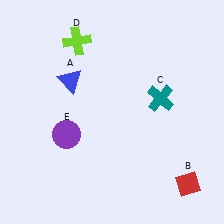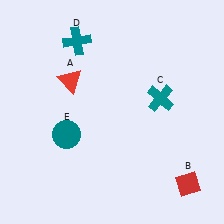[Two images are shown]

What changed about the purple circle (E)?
In Image 1, E is purple. In Image 2, it changed to teal.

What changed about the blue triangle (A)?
In Image 1, A is blue. In Image 2, it changed to red.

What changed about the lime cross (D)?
In Image 1, D is lime. In Image 2, it changed to teal.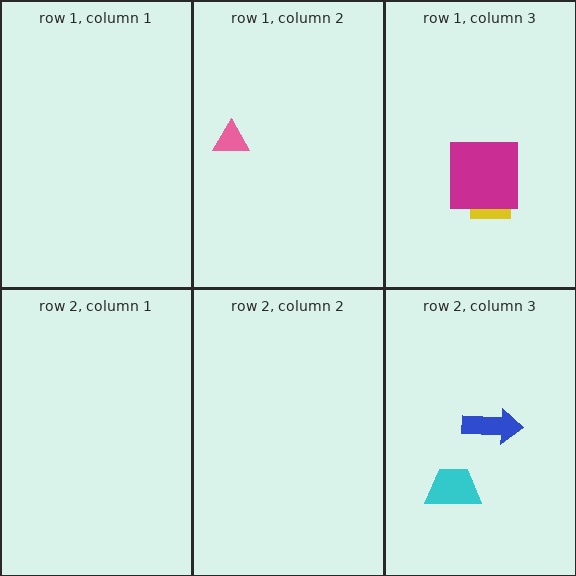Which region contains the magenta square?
The row 1, column 3 region.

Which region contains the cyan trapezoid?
The row 2, column 3 region.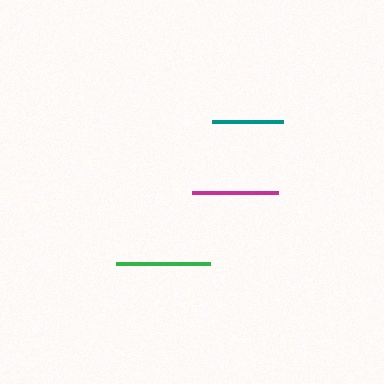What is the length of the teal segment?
The teal segment is approximately 71 pixels long.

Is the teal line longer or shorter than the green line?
The green line is longer than the teal line.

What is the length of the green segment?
The green segment is approximately 94 pixels long.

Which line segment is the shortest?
The teal line is the shortest at approximately 71 pixels.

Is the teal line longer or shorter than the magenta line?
The magenta line is longer than the teal line.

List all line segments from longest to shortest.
From longest to shortest: green, magenta, teal.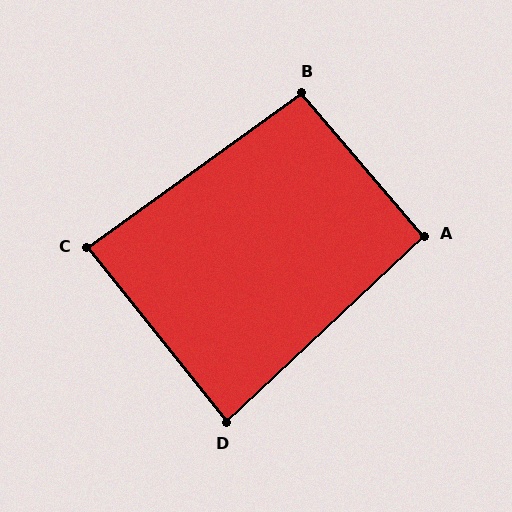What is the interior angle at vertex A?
Approximately 93 degrees (approximately right).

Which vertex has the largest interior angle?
B, at approximately 95 degrees.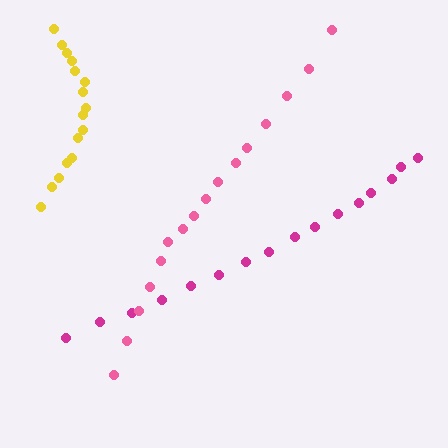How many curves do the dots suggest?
There are 3 distinct paths.